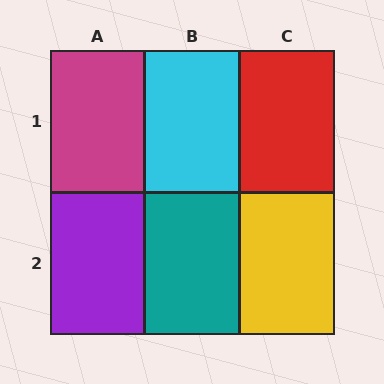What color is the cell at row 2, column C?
Yellow.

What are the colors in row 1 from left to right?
Magenta, cyan, red.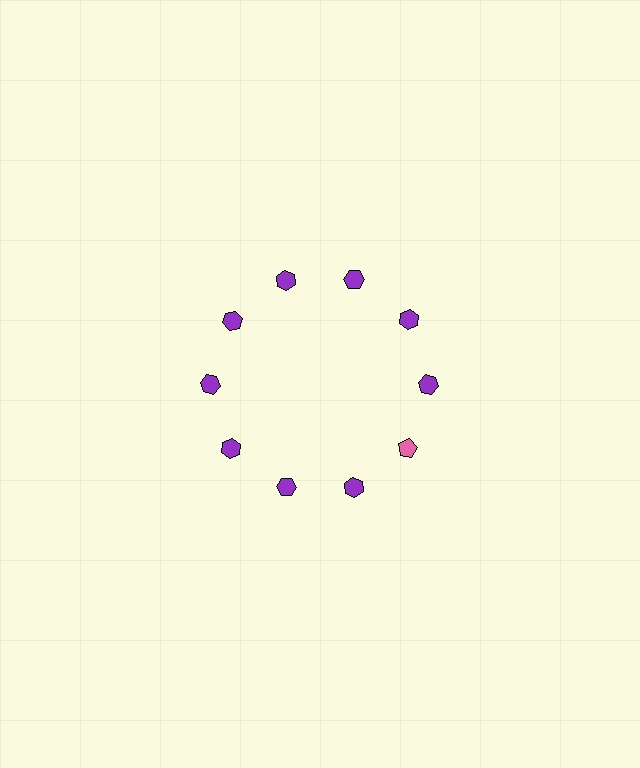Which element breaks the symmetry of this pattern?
The pink pentagon at roughly the 4 o'clock position breaks the symmetry. All other shapes are purple hexagons.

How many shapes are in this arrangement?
There are 10 shapes arranged in a ring pattern.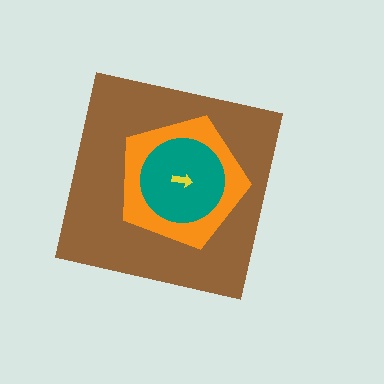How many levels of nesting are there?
4.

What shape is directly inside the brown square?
The orange pentagon.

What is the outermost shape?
The brown square.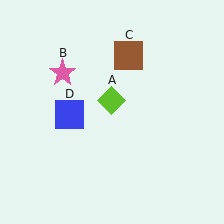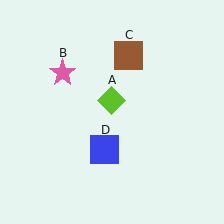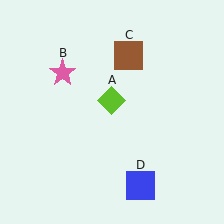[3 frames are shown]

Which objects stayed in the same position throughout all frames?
Lime diamond (object A) and pink star (object B) and brown square (object C) remained stationary.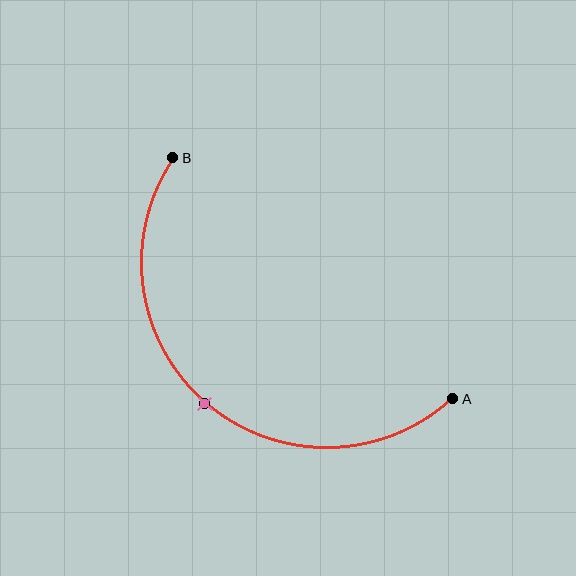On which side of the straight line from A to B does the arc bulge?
The arc bulges below and to the left of the straight line connecting A and B.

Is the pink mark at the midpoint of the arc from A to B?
Yes. The pink mark lies on the arc at equal arc-length from both A and B — it is the arc midpoint.